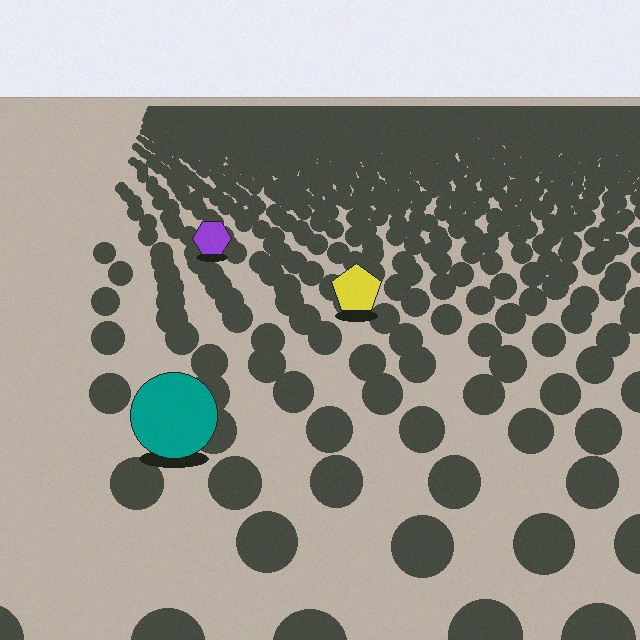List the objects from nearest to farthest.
From nearest to farthest: the teal circle, the yellow pentagon, the purple hexagon.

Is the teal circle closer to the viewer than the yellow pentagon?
Yes. The teal circle is closer — you can tell from the texture gradient: the ground texture is coarser near it.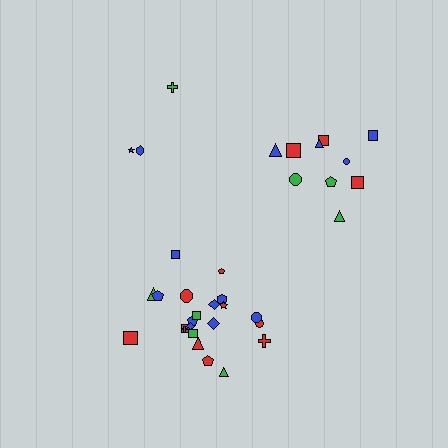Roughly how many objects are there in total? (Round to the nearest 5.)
Roughly 35 objects in total.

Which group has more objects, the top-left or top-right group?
The top-right group.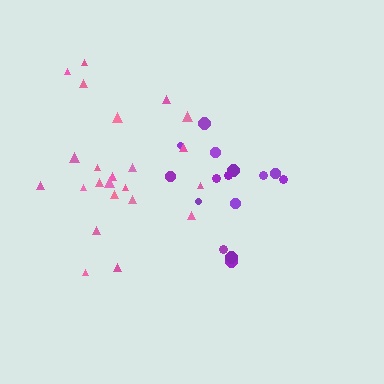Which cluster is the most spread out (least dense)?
Pink.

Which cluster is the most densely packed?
Purple.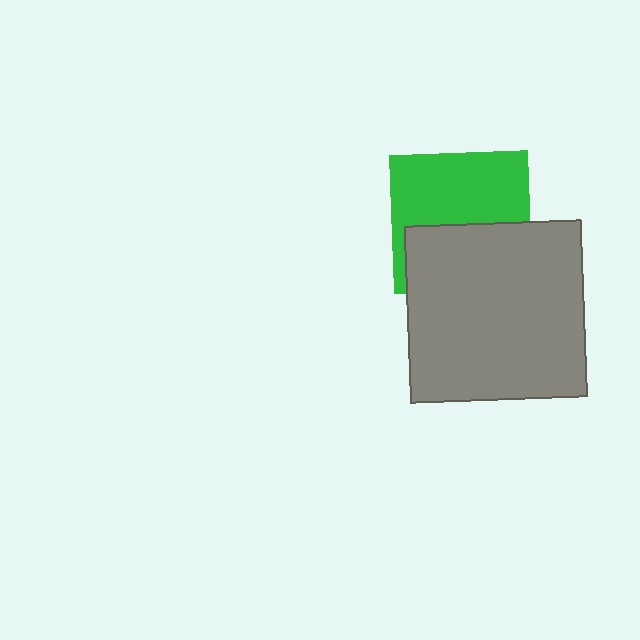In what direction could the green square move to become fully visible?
The green square could move up. That would shift it out from behind the gray square entirely.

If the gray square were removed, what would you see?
You would see the complete green square.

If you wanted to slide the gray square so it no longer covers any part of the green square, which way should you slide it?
Slide it down — that is the most direct way to separate the two shapes.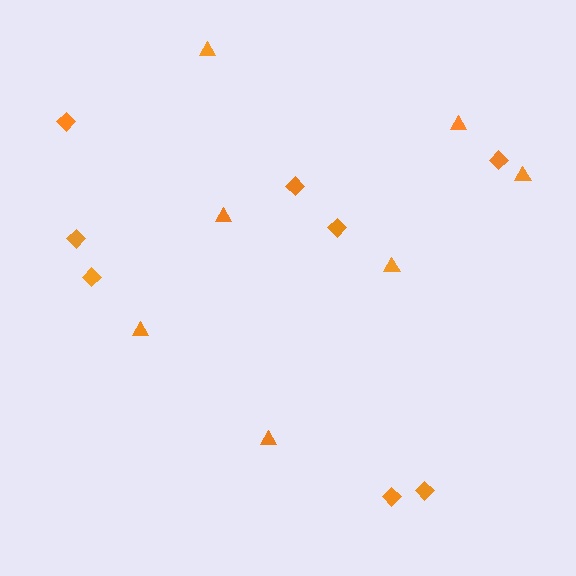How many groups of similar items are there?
There are 2 groups: one group of diamonds (8) and one group of triangles (7).